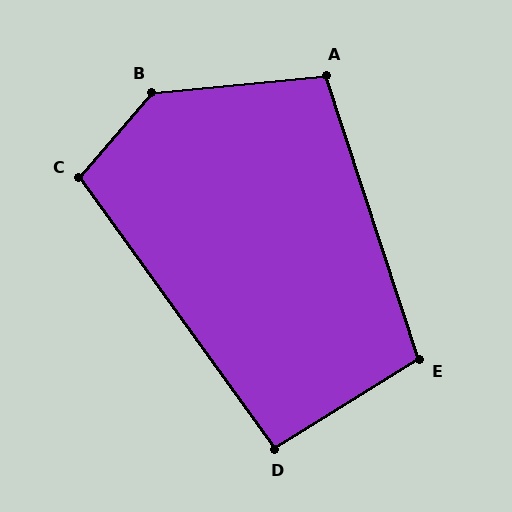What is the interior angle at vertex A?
Approximately 102 degrees (obtuse).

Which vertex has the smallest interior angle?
D, at approximately 94 degrees.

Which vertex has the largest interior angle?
B, at approximately 136 degrees.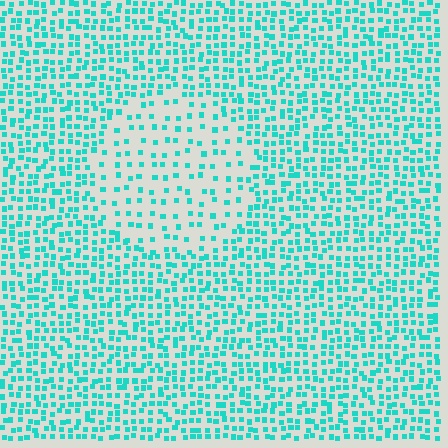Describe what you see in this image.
The image contains small cyan elements arranged at two different densities. A circle-shaped region is visible where the elements are less densely packed than the surrounding area.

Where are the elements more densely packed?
The elements are more densely packed outside the circle boundary.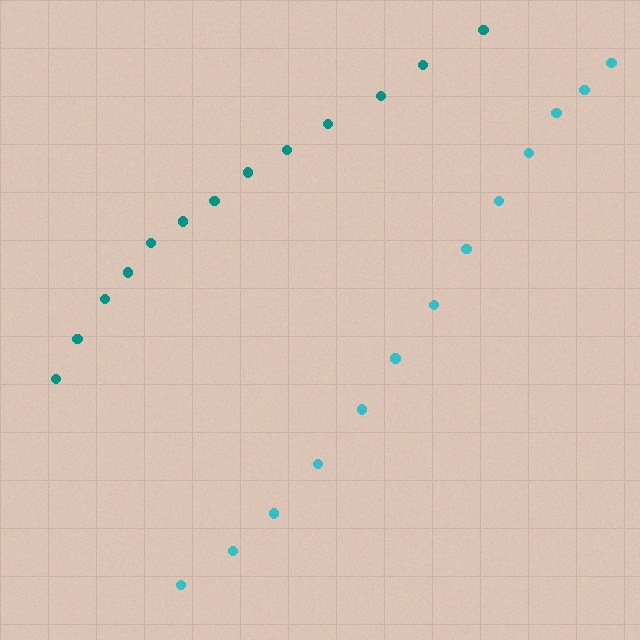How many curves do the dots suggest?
There are 2 distinct paths.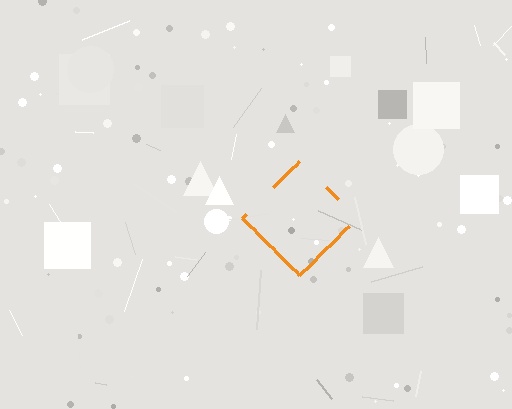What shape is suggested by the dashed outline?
The dashed outline suggests a diamond.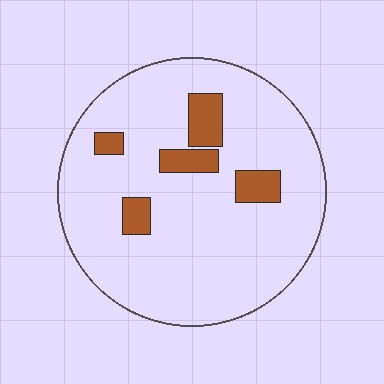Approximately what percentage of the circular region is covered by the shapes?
Approximately 10%.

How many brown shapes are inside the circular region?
5.